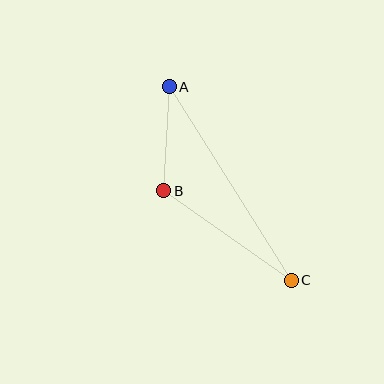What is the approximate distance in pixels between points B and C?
The distance between B and C is approximately 156 pixels.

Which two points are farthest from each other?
Points A and C are farthest from each other.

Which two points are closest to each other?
Points A and B are closest to each other.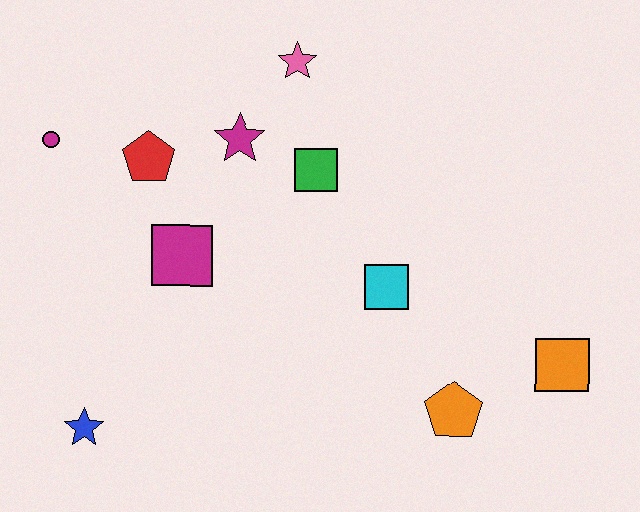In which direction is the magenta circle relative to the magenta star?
The magenta circle is to the left of the magenta star.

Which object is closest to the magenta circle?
The red pentagon is closest to the magenta circle.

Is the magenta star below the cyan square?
No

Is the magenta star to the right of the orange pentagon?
No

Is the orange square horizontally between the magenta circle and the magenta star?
No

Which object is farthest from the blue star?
The orange square is farthest from the blue star.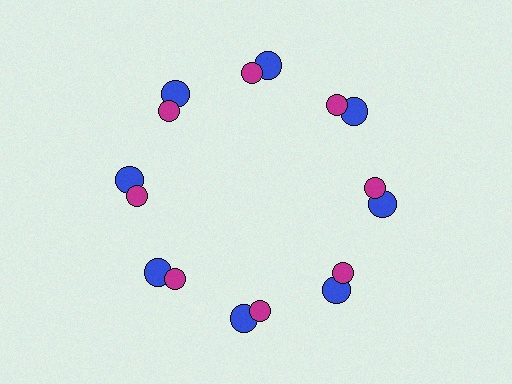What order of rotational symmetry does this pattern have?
This pattern has 8-fold rotational symmetry.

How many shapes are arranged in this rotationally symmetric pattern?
There are 16 shapes, arranged in 8 groups of 2.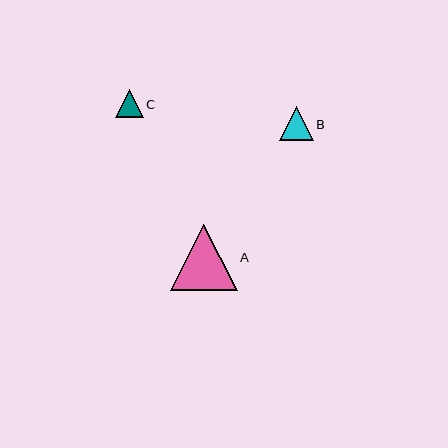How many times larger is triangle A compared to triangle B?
Triangle A is approximately 2.0 times the size of triangle B.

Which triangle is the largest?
Triangle A is the largest with a size of approximately 67 pixels.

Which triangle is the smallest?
Triangle C is the smallest with a size of approximately 28 pixels.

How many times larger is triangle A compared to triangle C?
Triangle A is approximately 2.4 times the size of triangle C.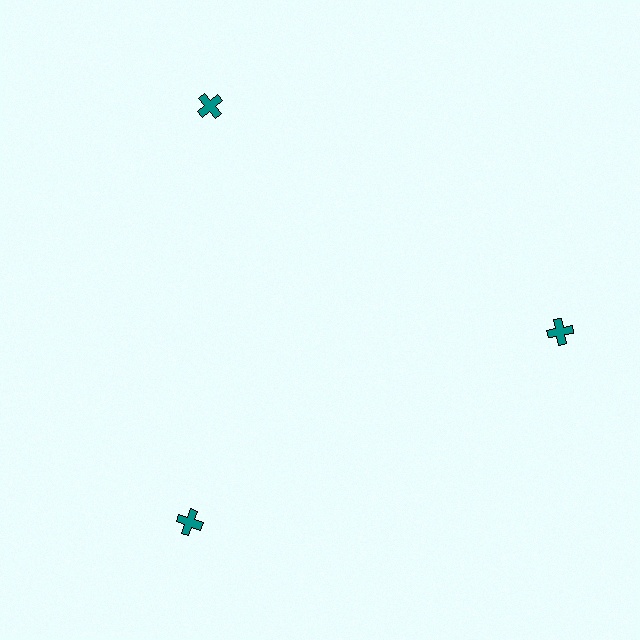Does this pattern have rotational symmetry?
Yes, this pattern has 3-fold rotational symmetry. It looks the same after rotating 120 degrees around the center.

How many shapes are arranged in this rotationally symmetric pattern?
There are 3 shapes, arranged in 3 groups of 1.